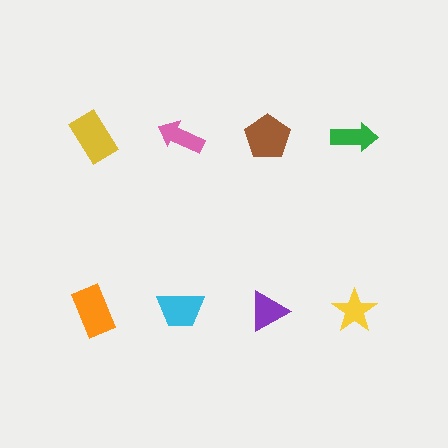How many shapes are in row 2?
4 shapes.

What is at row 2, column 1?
An orange rectangle.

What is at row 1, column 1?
A yellow rectangle.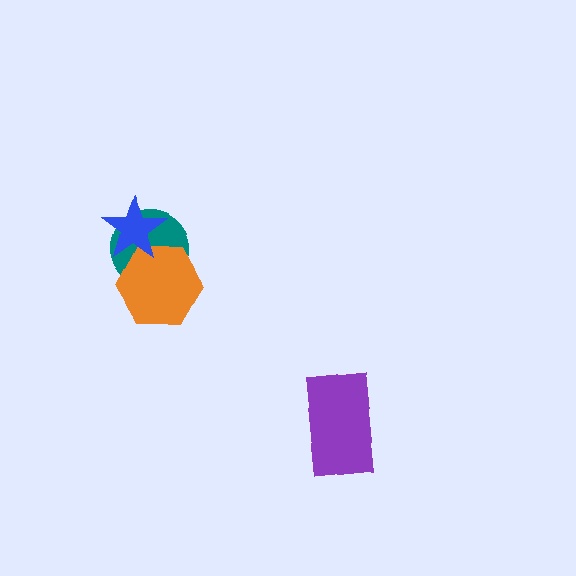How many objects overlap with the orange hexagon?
2 objects overlap with the orange hexagon.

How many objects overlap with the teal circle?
2 objects overlap with the teal circle.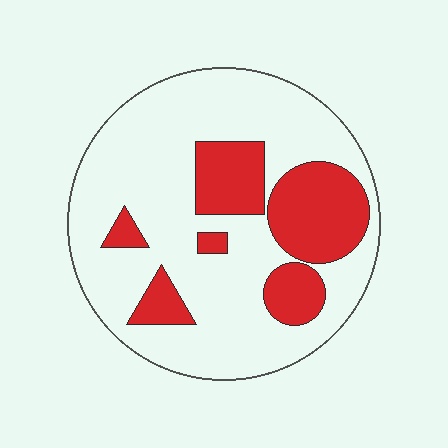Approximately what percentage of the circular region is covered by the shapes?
Approximately 25%.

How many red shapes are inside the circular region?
6.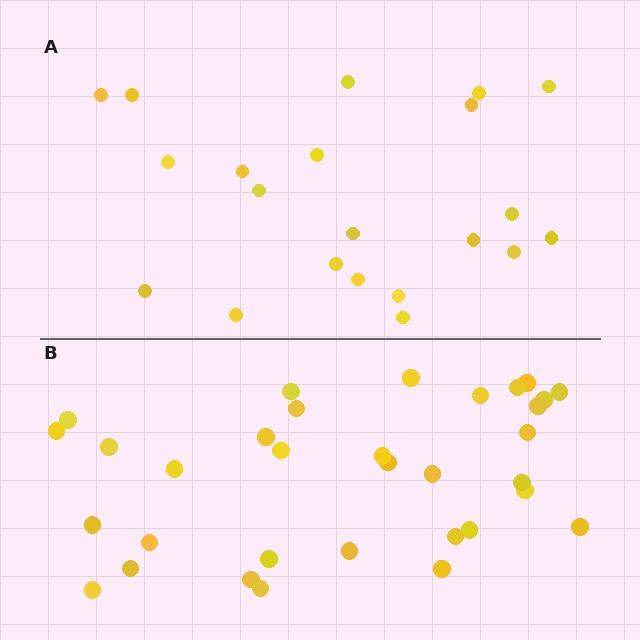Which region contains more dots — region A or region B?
Region B (the bottom region) has more dots.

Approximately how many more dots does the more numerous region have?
Region B has roughly 12 or so more dots than region A.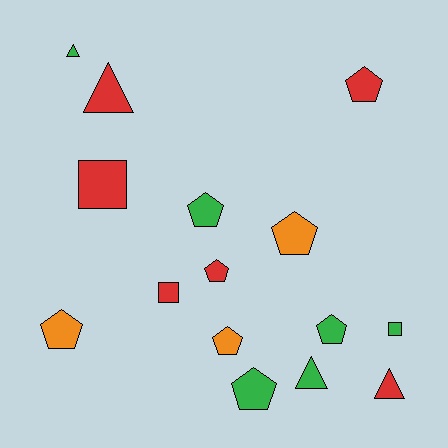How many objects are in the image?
There are 15 objects.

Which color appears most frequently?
Red, with 6 objects.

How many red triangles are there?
There are 2 red triangles.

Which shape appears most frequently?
Pentagon, with 8 objects.